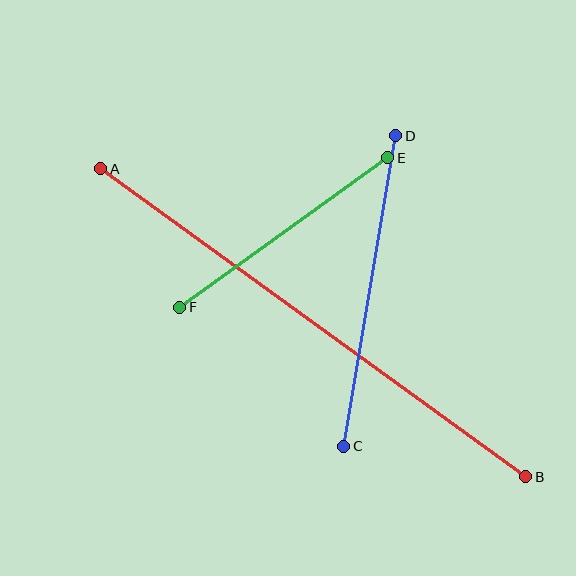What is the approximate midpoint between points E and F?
The midpoint is at approximately (284, 233) pixels.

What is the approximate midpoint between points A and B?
The midpoint is at approximately (313, 323) pixels.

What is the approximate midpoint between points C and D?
The midpoint is at approximately (370, 291) pixels.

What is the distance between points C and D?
The distance is approximately 315 pixels.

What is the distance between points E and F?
The distance is approximately 256 pixels.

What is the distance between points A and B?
The distance is approximately 525 pixels.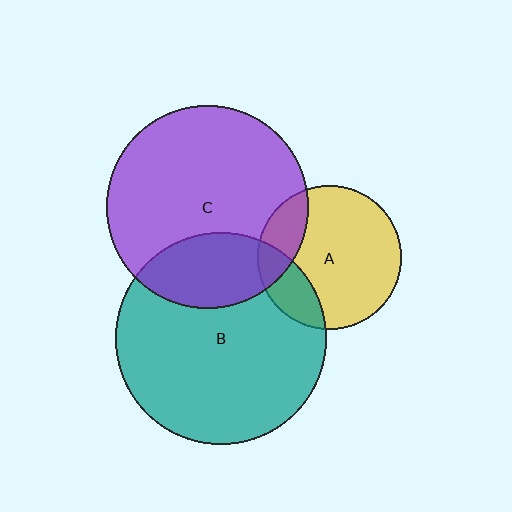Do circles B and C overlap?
Yes.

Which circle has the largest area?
Circle B (teal).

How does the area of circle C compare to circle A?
Approximately 2.0 times.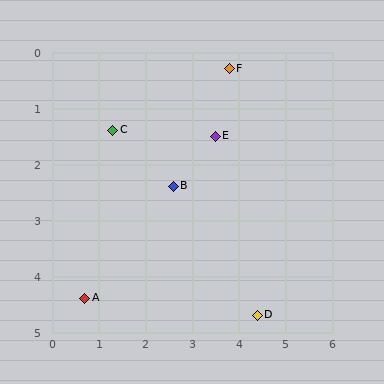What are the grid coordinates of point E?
Point E is at approximately (3.5, 1.5).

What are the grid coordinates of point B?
Point B is at approximately (2.6, 2.4).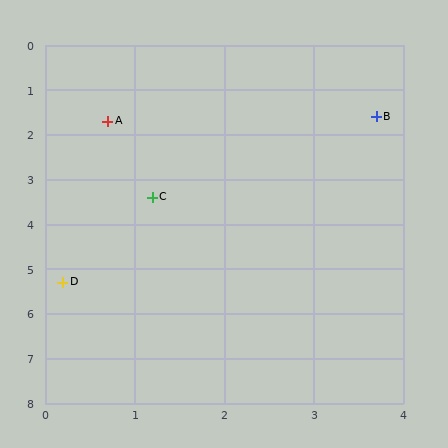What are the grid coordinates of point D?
Point D is at approximately (0.2, 5.3).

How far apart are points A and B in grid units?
Points A and B are about 3.0 grid units apart.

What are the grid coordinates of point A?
Point A is at approximately (0.7, 1.7).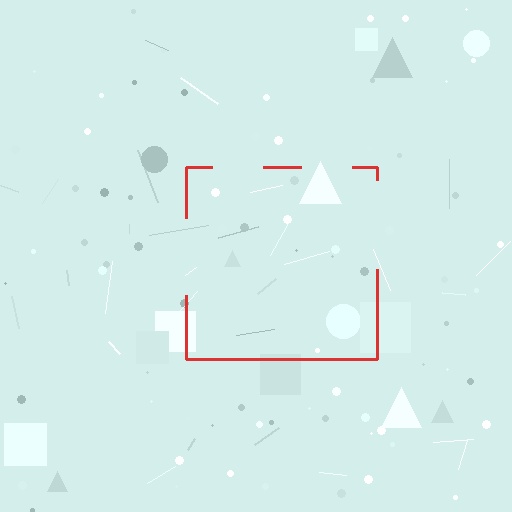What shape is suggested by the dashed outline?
The dashed outline suggests a square.